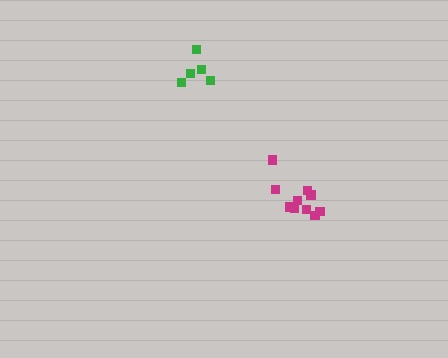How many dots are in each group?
Group 1: 10 dots, Group 2: 5 dots (15 total).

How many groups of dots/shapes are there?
There are 2 groups.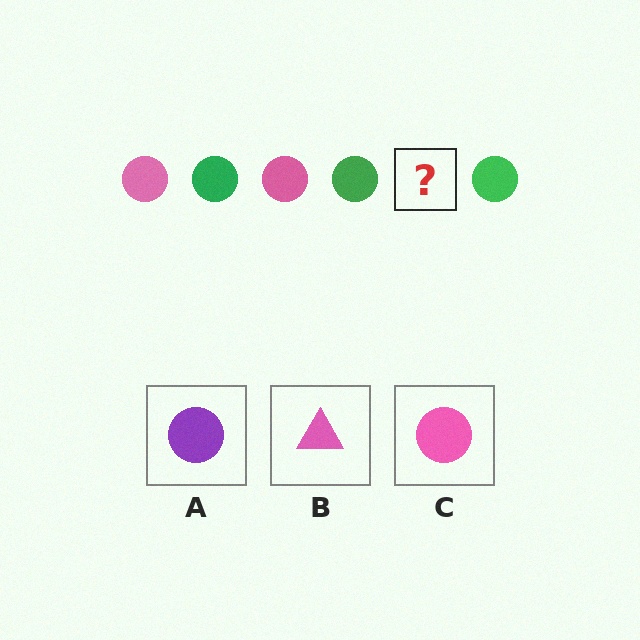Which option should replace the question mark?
Option C.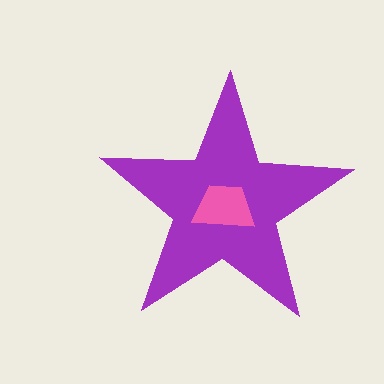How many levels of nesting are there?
2.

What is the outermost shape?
The purple star.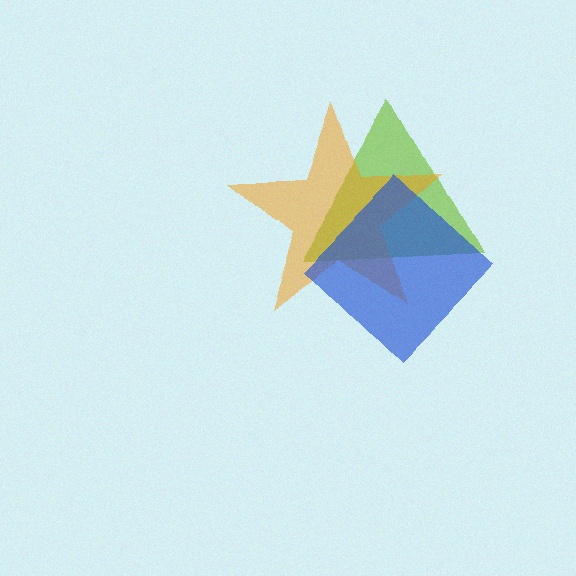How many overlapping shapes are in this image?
There are 3 overlapping shapes in the image.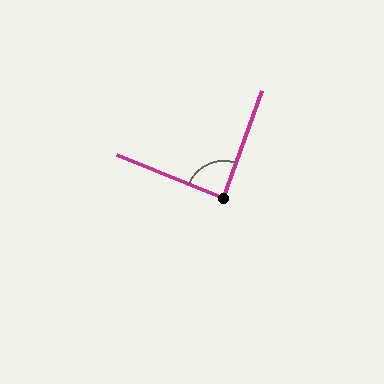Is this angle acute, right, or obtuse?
It is approximately a right angle.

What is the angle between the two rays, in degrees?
Approximately 88 degrees.